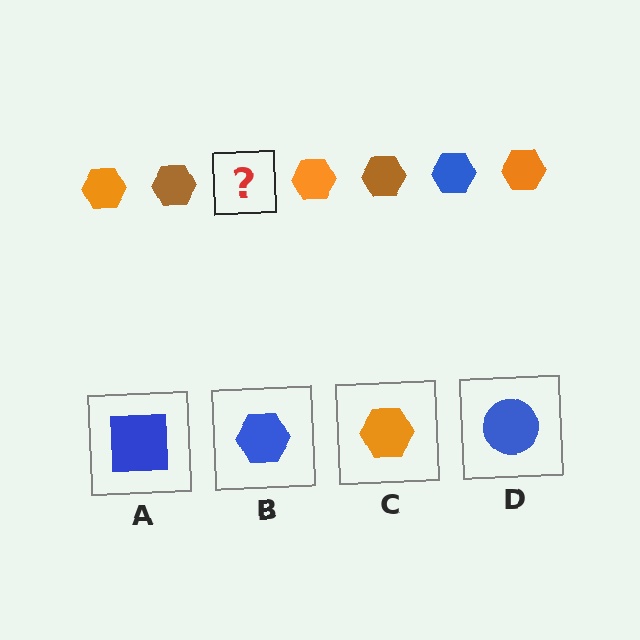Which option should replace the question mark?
Option B.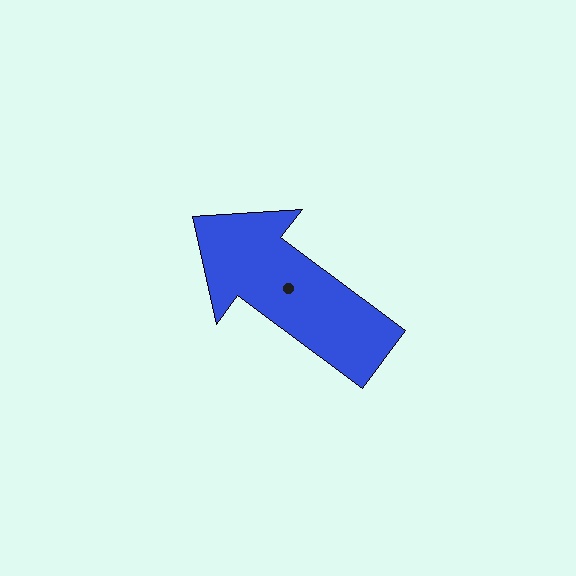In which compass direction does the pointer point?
Northwest.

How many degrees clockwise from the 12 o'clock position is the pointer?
Approximately 307 degrees.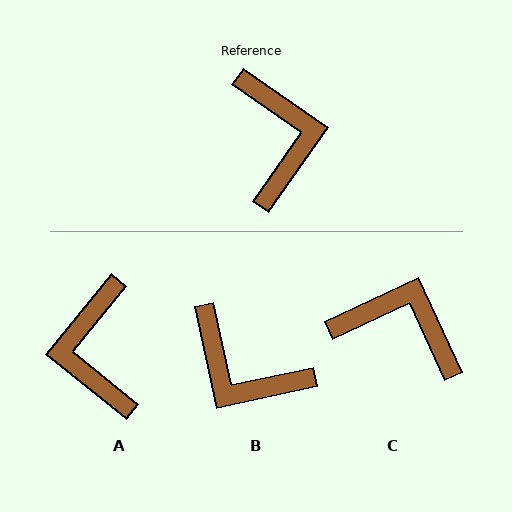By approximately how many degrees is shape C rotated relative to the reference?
Approximately 60 degrees counter-clockwise.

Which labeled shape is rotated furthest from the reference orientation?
A, about 176 degrees away.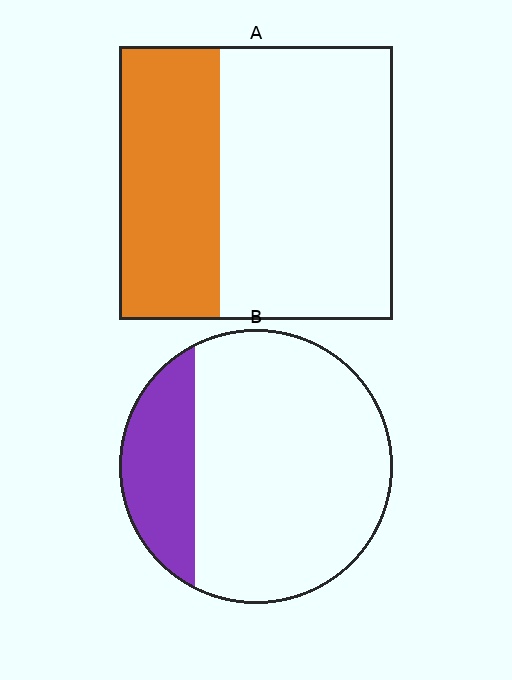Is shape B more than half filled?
No.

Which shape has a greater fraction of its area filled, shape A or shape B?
Shape A.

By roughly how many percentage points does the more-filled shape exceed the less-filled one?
By roughly 15 percentage points (A over B).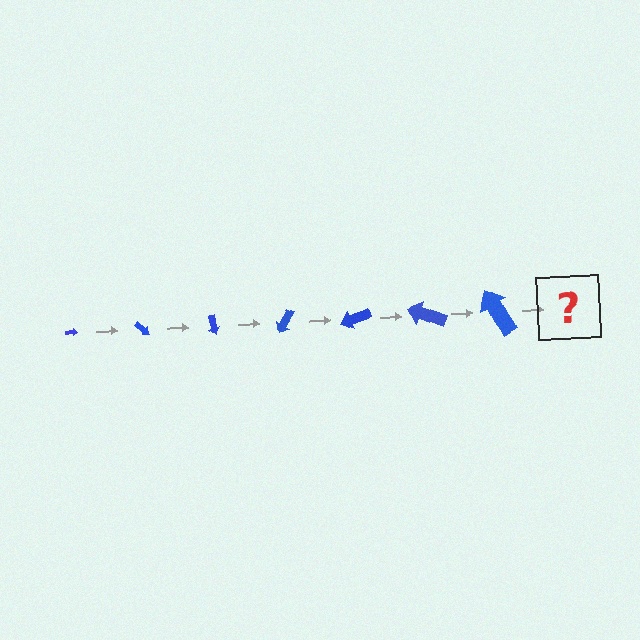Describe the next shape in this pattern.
It should be an arrow, larger than the previous one and rotated 280 degrees from the start.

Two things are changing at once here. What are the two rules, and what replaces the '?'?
The two rules are that the arrow grows larger each step and it rotates 40 degrees each step. The '?' should be an arrow, larger than the previous one and rotated 280 degrees from the start.